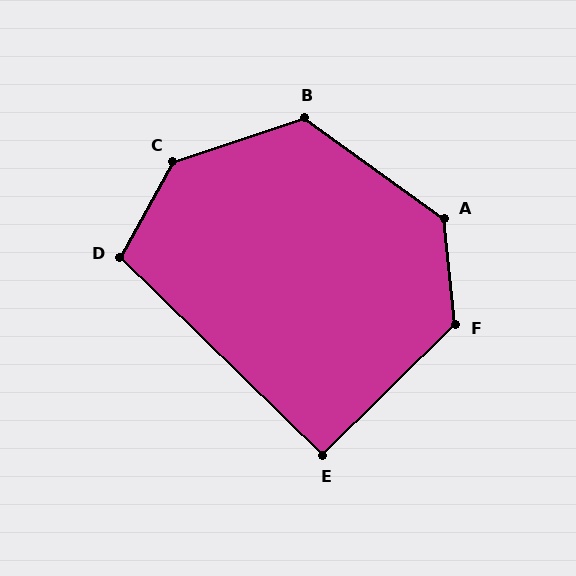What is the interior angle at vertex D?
Approximately 105 degrees (obtuse).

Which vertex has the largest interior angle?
C, at approximately 137 degrees.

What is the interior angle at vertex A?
Approximately 132 degrees (obtuse).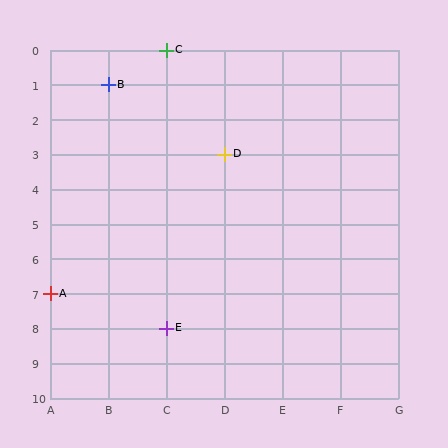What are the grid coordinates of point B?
Point B is at grid coordinates (B, 1).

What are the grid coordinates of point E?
Point E is at grid coordinates (C, 8).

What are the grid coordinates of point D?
Point D is at grid coordinates (D, 3).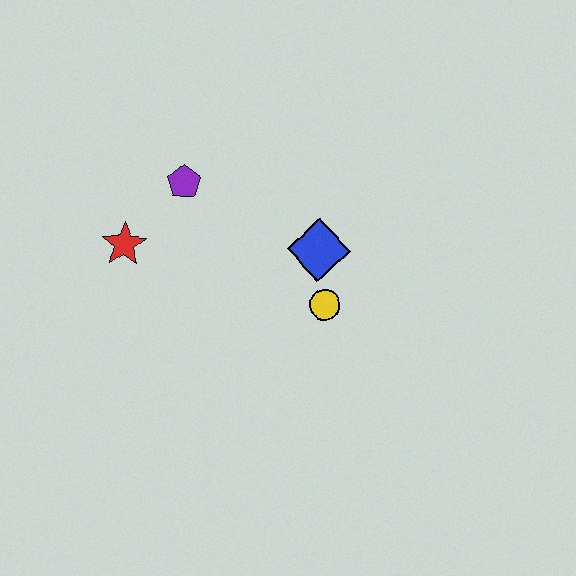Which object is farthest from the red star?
The yellow circle is farthest from the red star.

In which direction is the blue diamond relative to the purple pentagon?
The blue diamond is to the right of the purple pentagon.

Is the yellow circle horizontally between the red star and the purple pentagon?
No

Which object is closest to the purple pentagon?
The red star is closest to the purple pentagon.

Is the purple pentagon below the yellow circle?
No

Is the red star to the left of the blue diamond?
Yes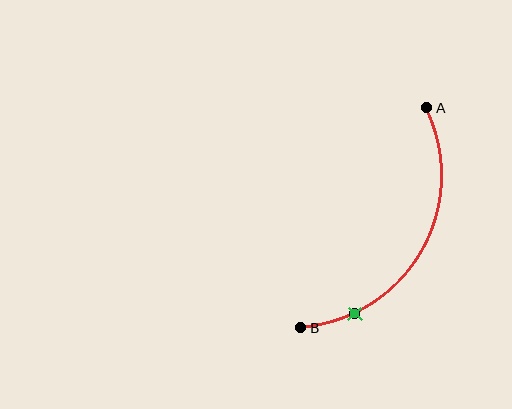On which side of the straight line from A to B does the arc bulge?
The arc bulges to the right of the straight line connecting A and B.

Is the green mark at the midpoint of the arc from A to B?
No. The green mark lies on the arc but is closer to endpoint B. The arc midpoint would be at the point on the curve equidistant along the arc from both A and B.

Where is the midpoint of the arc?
The arc midpoint is the point on the curve farthest from the straight line joining A and B. It sits to the right of that line.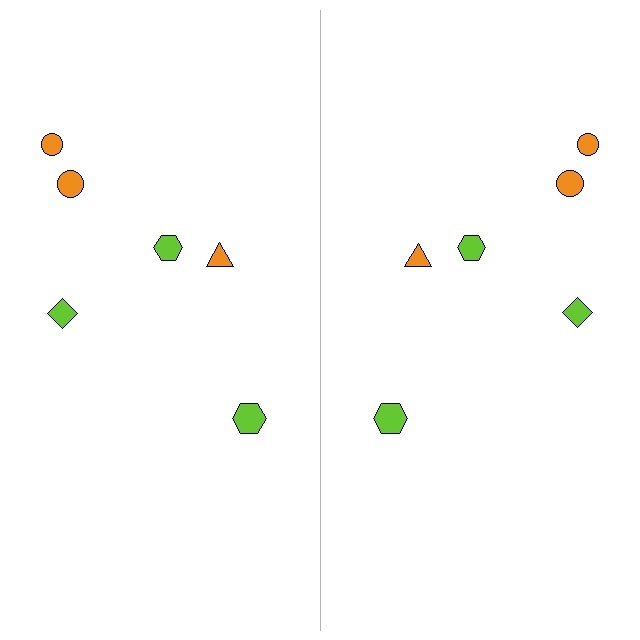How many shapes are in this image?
There are 12 shapes in this image.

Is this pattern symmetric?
Yes, this pattern has bilateral (reflection) symmetry.